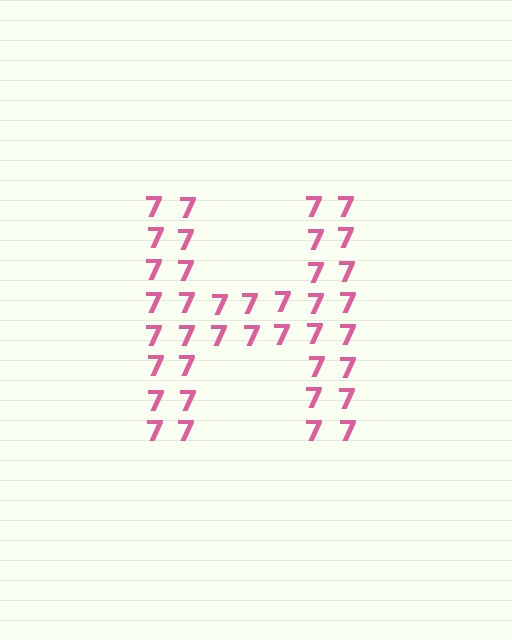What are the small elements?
The small elements are digit 7's.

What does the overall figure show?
The overall figure shows the letter H.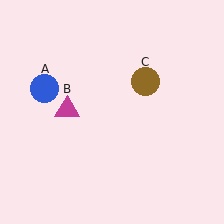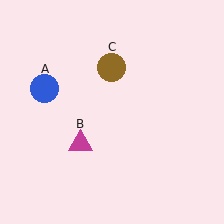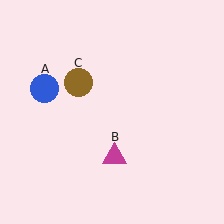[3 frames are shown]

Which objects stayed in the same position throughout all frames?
Blue circle (object A) remained stationary.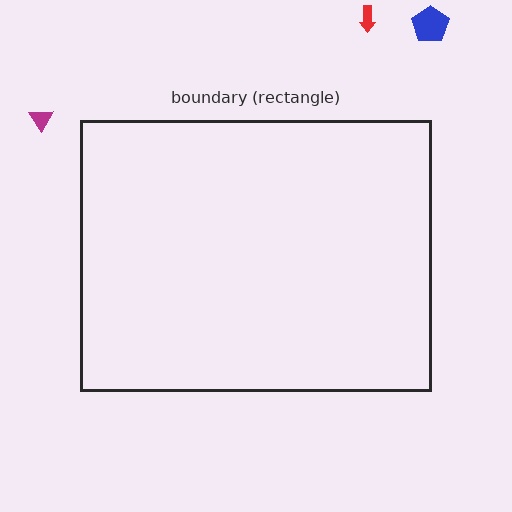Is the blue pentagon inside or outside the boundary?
Outside.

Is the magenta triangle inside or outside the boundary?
Outside.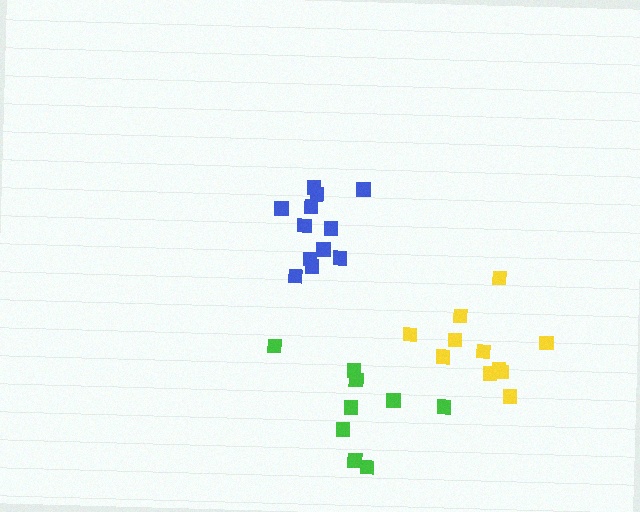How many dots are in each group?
Group 1: 9 dots, Group 2: 11 dots, Group 3: 12 dots (32 total).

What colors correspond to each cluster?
The clusters are colored: green, yellow, blue.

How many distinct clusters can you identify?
There are 3 distinct clusters.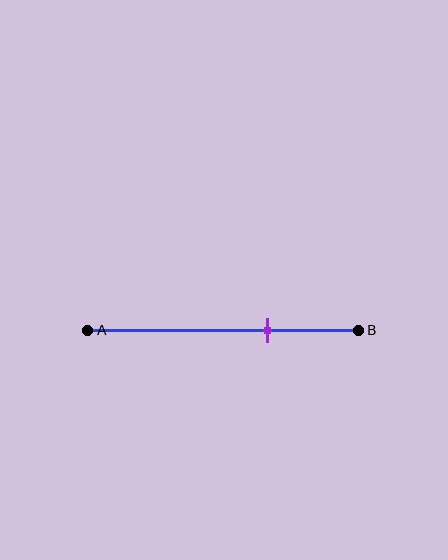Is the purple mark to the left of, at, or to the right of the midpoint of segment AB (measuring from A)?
The purple mark is to the right of the midpoint of segment AB.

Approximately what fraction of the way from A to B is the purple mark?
The purple mark is approximately 65% of the way from A to B.